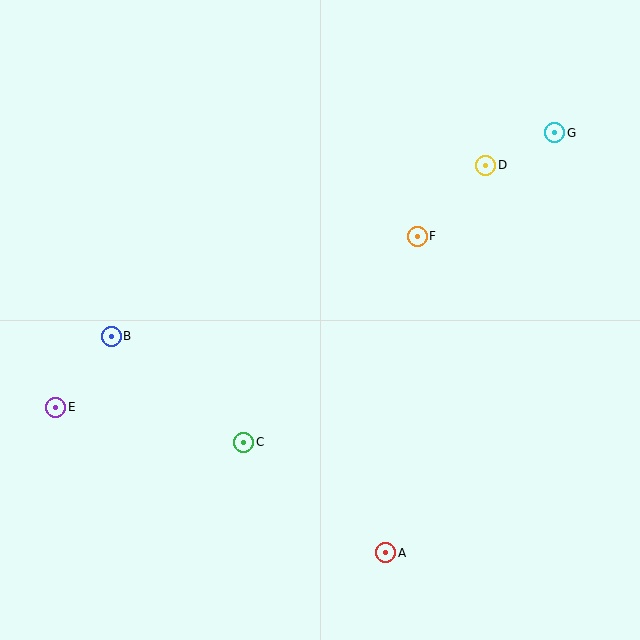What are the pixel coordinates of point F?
Point F is at (417, 236).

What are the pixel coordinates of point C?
Point C is at (244, 442).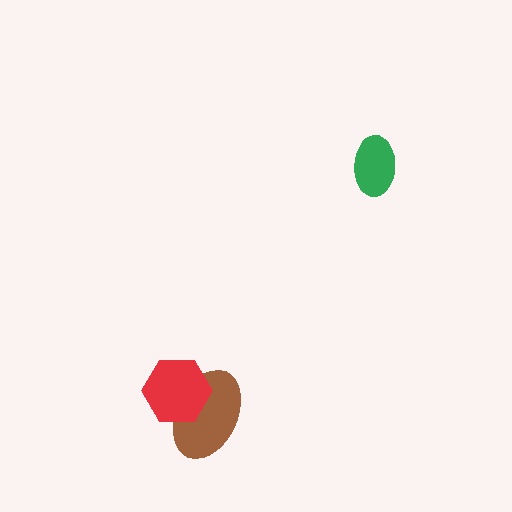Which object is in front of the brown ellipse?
The red hexagon is in front of the brown ellipse.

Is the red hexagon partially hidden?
No, no other shape covers it.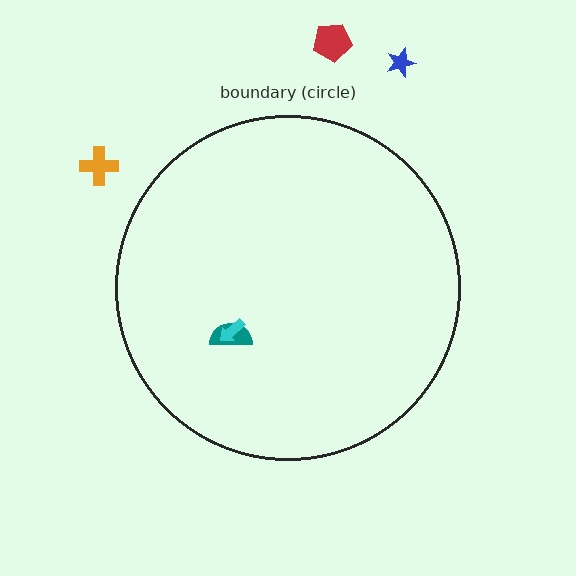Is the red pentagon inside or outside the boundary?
Outside.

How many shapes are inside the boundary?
2 inside, 3 outside.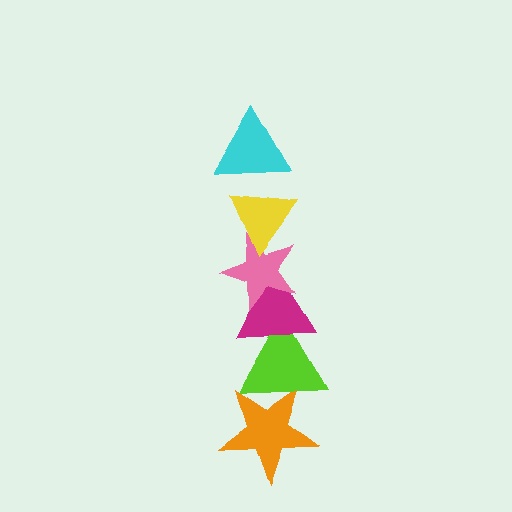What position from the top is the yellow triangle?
The yellow triangle is 2nd from the top.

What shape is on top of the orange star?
The lime triangle is on top of the orange star.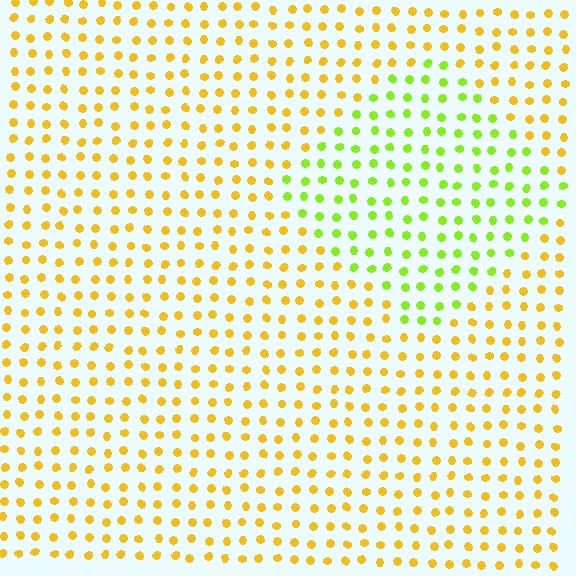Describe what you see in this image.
The image is filled with small yellow elements in a uniform arrangement. A diamond-shaped region is visible where the elements are tinted to a slightly different hue, forming a subtle color boundary.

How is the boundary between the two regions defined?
The boundary is defined purely by a slight shift in hue (about 45 degrees). Spacing, size, and orientation are identical on both sides.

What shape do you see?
I see a diamond.